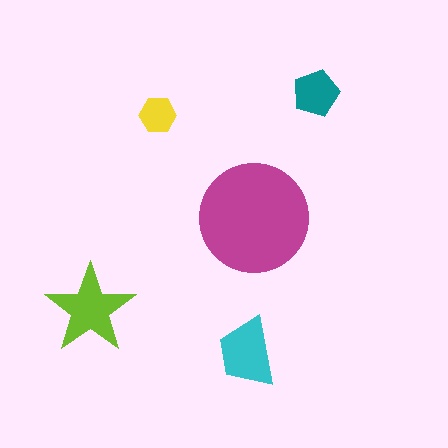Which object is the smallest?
The yellow hexagon.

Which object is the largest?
The magenta circle.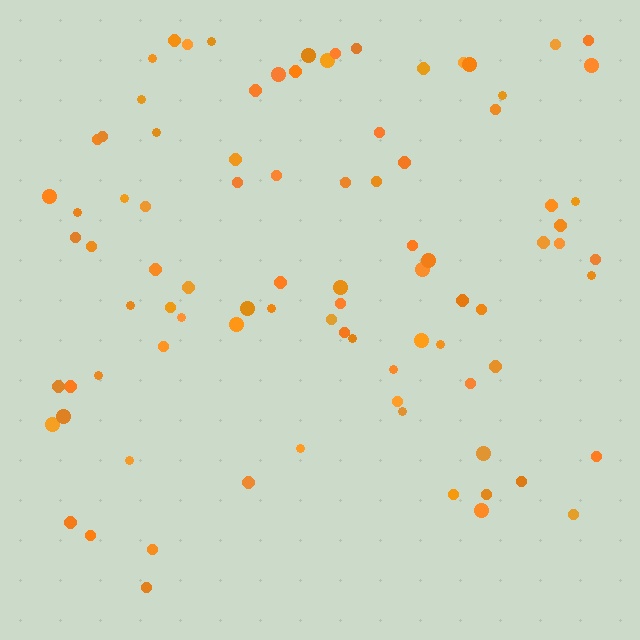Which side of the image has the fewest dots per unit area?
The bottom.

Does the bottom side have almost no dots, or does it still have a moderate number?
Still a moderate number, just noticeably fewer than the top.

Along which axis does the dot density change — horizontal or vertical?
Vertical.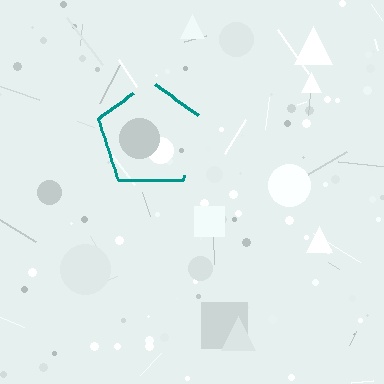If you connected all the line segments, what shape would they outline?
They would outline a pentagon.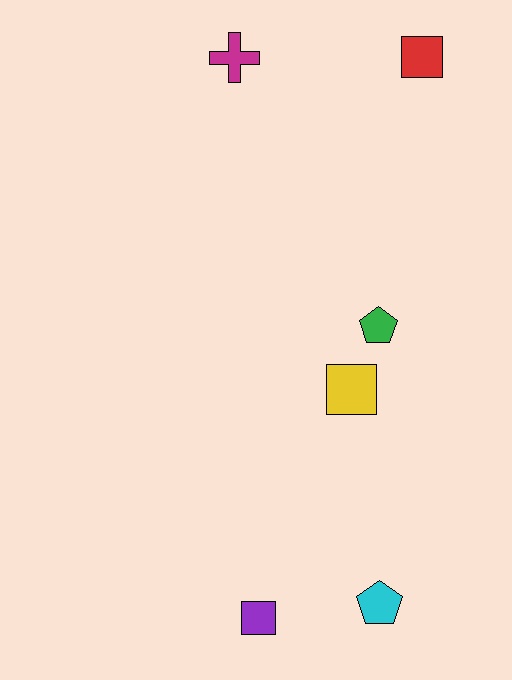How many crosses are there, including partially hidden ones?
There is 1 cross.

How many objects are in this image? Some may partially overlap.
There are 6 objects.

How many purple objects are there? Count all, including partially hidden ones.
There is 1 purple object.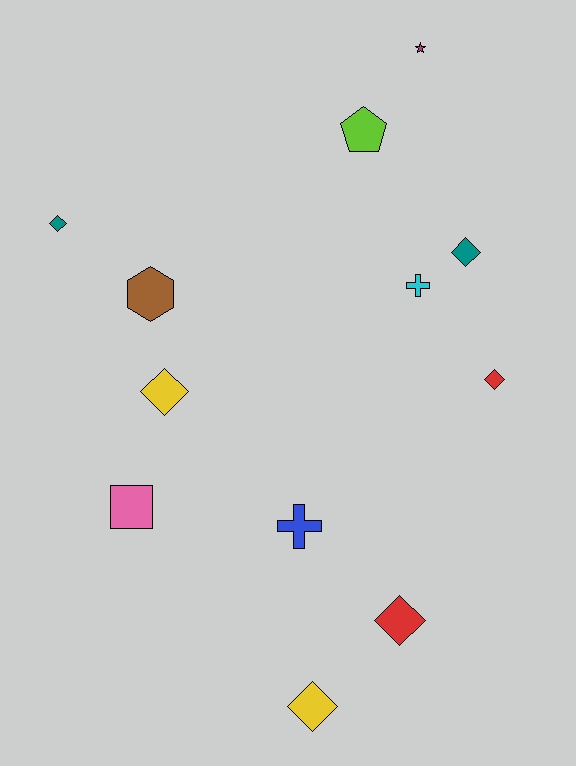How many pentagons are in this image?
There is 1 pentagon.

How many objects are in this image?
There are 12 objects.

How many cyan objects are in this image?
There is 1 cyan object.